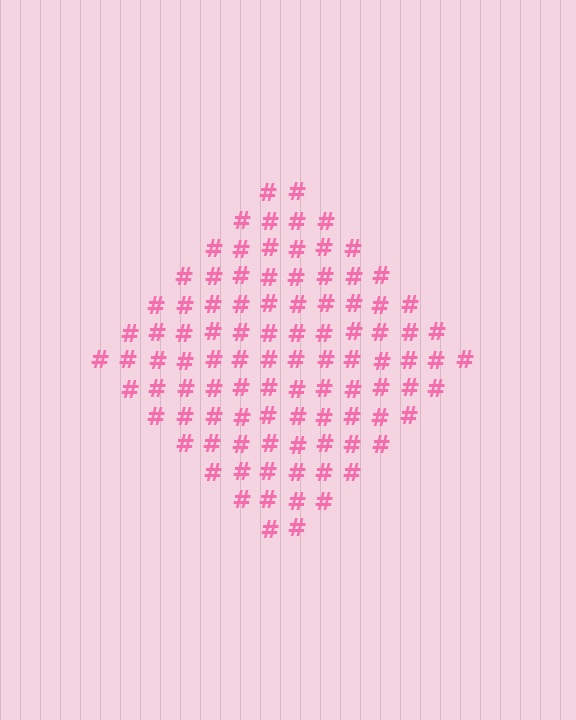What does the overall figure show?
The overall figure shows a diamond.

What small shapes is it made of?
It is made of small hash symbols.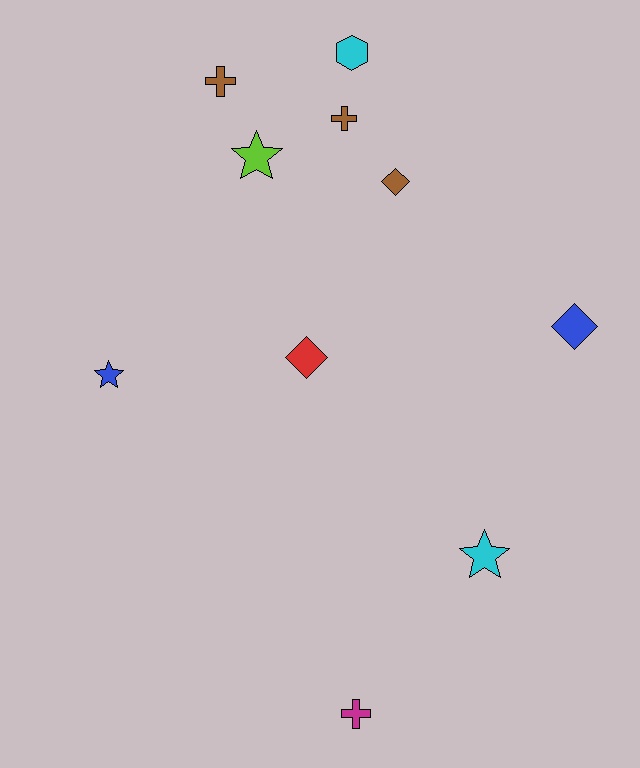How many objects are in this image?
There are 10 objects.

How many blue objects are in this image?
There are 2 blue objects.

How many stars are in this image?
There are 3 stars.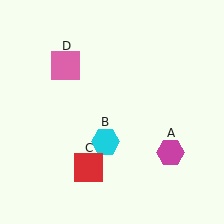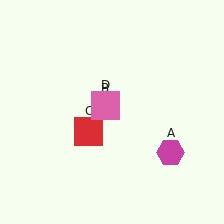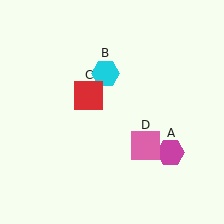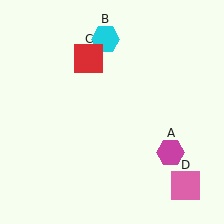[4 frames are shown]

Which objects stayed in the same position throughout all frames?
Magenta hexagon (object A) remained stationary.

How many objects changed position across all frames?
3 objects changed position: cyan hexagon (object B), red square (object C), pink square (object D).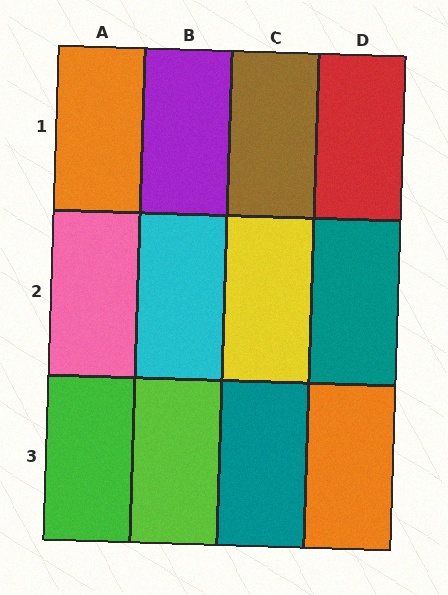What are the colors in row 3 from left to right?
Green, lime, teal, orange.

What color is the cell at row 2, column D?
Teal.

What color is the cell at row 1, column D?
Red.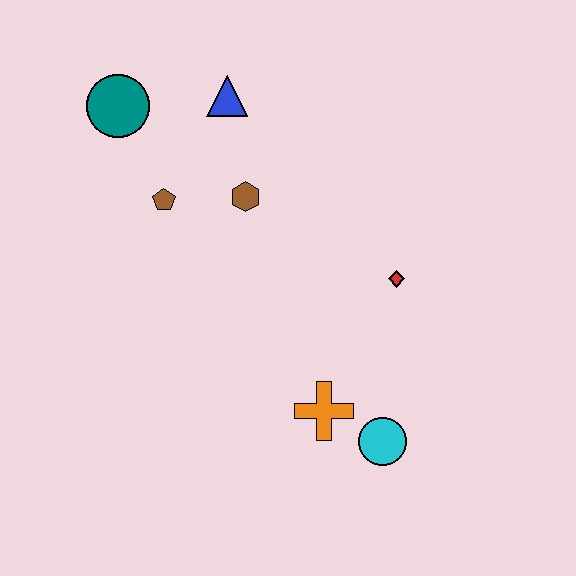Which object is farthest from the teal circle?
The cyan circle is farthest from the teal circle.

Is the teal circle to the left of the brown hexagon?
Yes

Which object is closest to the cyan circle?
The orange cross is closest to the cyan circle.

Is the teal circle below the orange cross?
No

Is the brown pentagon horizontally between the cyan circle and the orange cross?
No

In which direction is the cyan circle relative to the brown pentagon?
The cyan circle is below the brown pentagon.